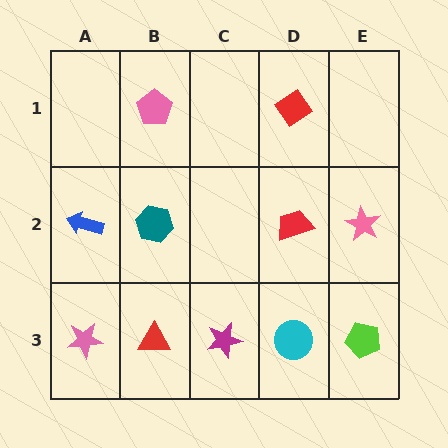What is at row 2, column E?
A pink star.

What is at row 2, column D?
A red trapezoid.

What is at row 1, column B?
A pink pentagon.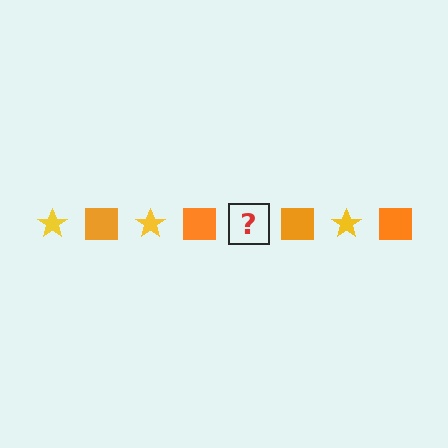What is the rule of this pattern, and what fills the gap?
The rule is that the pattern alternates between yellow star and orange square. The gap should be filled with a yellow star.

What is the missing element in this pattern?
The missing element is a yellow star.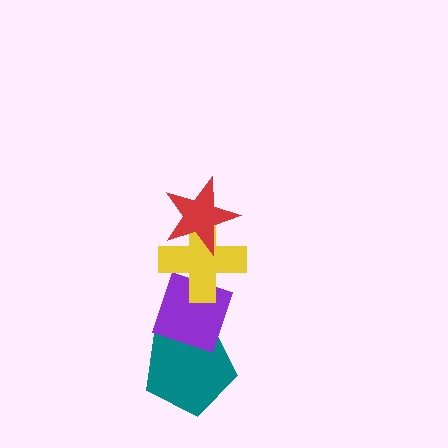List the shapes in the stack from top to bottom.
From top to bottom: the red star, the yellow cross, the purple diamond, the teal pentagon.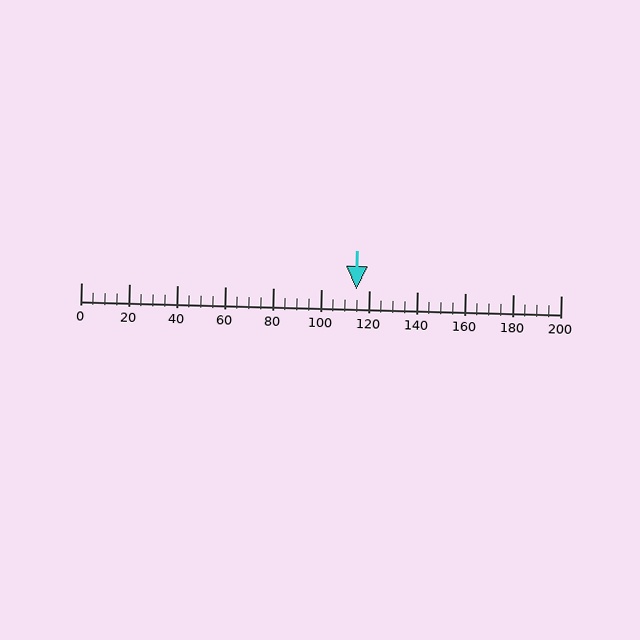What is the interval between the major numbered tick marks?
The major tick marks are spaced 20 units apart.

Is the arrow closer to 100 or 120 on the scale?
The arrow is closer to 120.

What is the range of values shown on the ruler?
The ruler shows values from 0 to 200.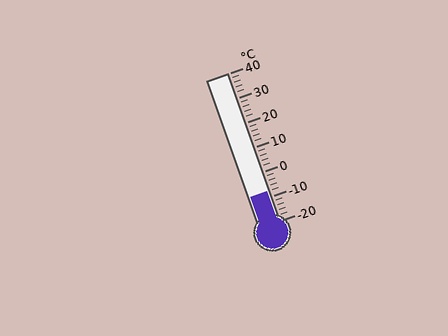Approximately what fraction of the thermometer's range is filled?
The thermometer is filled to approximately 20% of its range.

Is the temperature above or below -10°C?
The temperature is above -10°C.